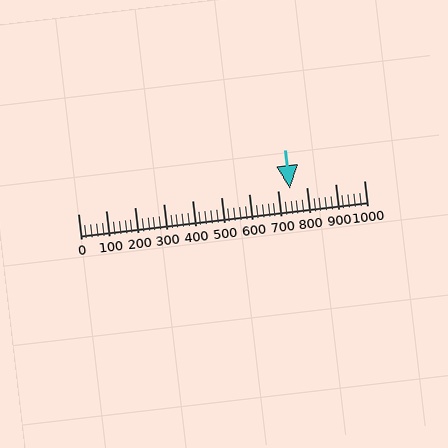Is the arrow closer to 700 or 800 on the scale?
The arrow is closer to 700.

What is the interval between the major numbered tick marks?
The major tick marks are spaced 100 units apart.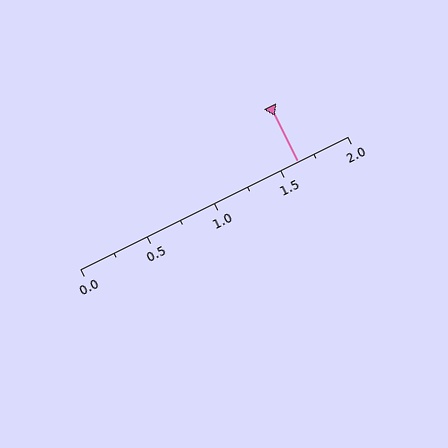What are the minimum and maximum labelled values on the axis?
The axis runs from 0.0 to 2.0.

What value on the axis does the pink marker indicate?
The marker indicates approximately 1.62.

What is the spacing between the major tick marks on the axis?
The major ticks are spaced 0.5 apart.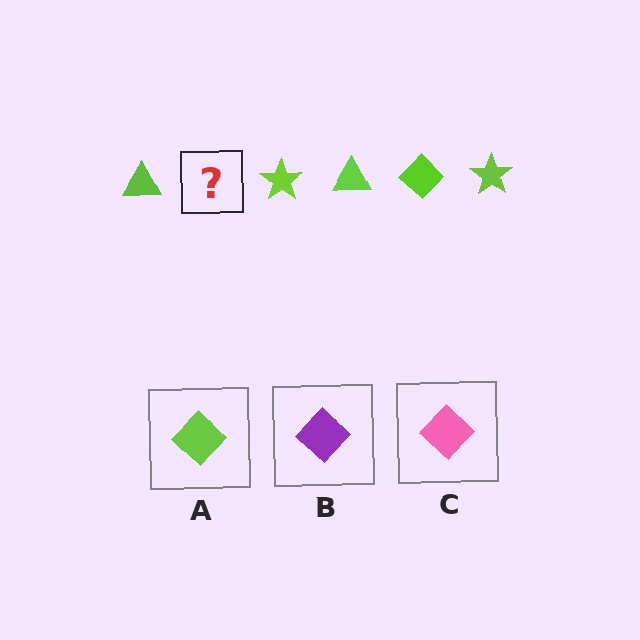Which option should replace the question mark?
Option A.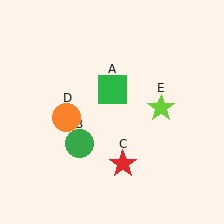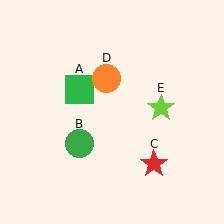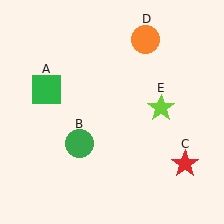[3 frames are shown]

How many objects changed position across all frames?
3 objects changed position: green square (object A), red star (object C), orange circle (object D).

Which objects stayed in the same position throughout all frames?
Green circle (object B) and lime star (object E) remained stationary.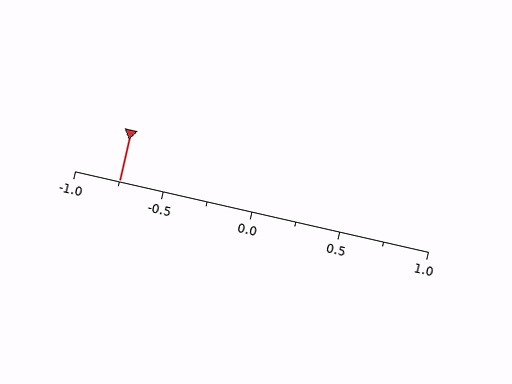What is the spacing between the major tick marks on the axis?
The major ticks are spaced 0.5 apart.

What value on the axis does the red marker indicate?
The marker indicates approximately -0.75.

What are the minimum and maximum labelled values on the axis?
The axis runs from -1.0 to 1.0.